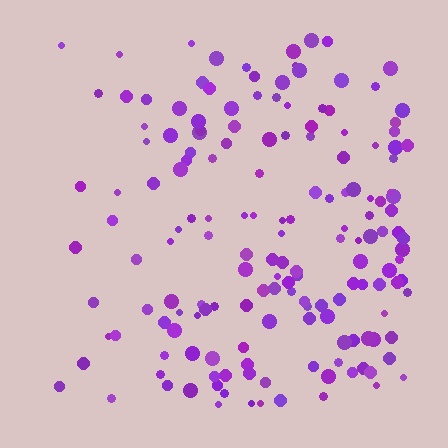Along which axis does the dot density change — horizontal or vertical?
Horizontal.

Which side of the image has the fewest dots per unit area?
The left.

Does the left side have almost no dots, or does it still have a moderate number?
Still a moderate number, just noticeably fewer than the right.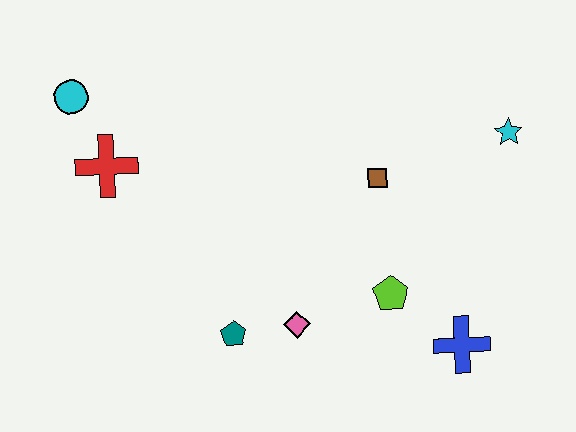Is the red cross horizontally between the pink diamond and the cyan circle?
Yes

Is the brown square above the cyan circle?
No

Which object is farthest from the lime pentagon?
The cyan circle is farthest from the lime pentagon.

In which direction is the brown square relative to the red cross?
The brown square is to the right of the red cross.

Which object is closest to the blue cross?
The lime pentagon is closest to the blue cross.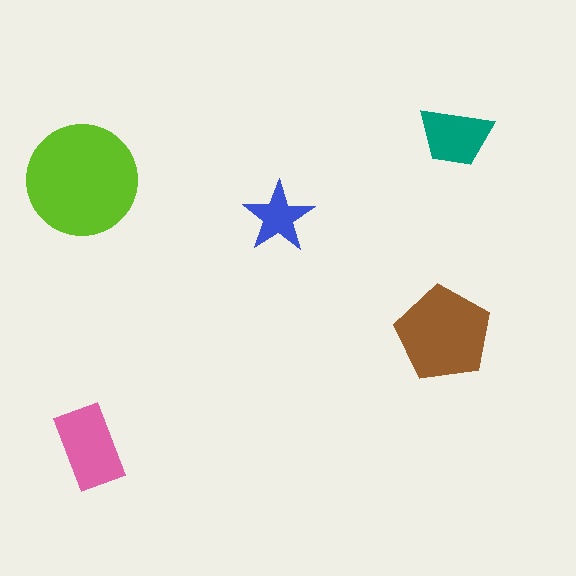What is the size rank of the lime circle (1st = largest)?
1st.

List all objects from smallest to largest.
The blue star, the teal trapezoid, the pink rectangle, the brown pentagon, the lime circle.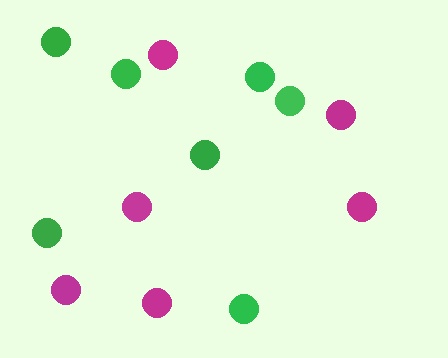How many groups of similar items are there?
There are 2 groups: one group of magenta circles (6) and one group of green circles (7).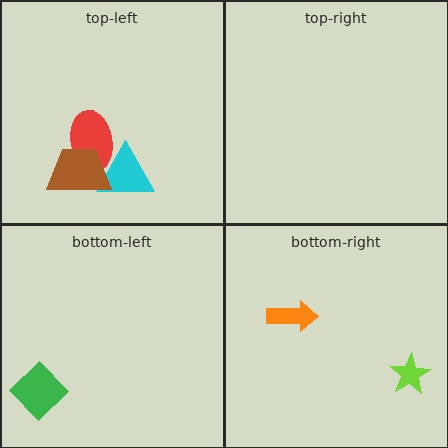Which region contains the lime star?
The bottom-right region.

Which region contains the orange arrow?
The bottom-right region.